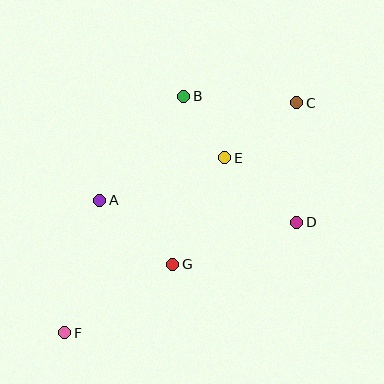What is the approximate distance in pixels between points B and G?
The distance between B and G is approximately 168 pixels.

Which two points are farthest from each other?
Points C and F are farthest from each other.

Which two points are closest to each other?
Points B and E are closest to each other.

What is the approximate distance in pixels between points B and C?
The distance between B and C is approximately 113 pixels.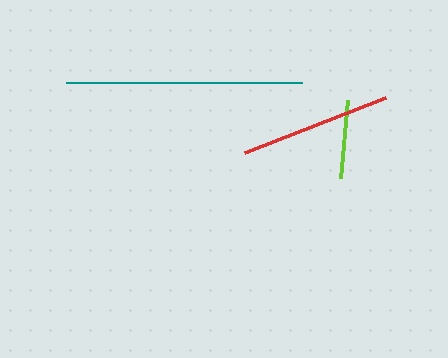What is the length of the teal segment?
The teal segment is approximately 236 pixels long.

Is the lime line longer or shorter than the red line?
The red line is longer than the lime line.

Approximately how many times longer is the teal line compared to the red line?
The teal line is approximately 1.6 times the length of the red line.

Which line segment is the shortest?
The lime line is the shortest at approximately 78 pixels.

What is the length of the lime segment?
The lime segment is approximately 78 pixels long.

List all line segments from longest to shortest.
From longest to shortest: teal, red, lime.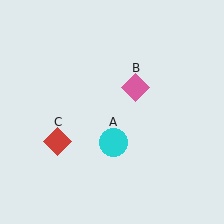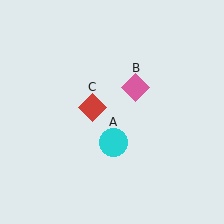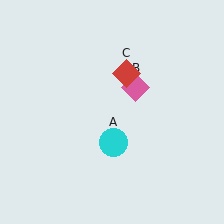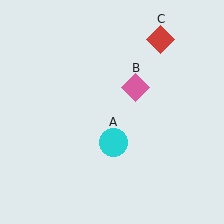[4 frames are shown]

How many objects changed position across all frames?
1 object changed position: red diamond (object C).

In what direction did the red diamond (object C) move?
The red diamond (object C) moved up and to the right.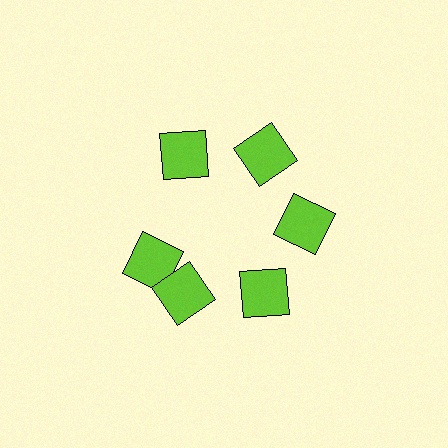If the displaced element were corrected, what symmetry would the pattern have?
It would have 6-fold rotational symmetry — the pattern would map onto itself every 60 degrees.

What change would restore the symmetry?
The symmetry would be restored by rotating it back into even spacing with its neighbors so that all 6 squares sit at equal angles and equal distance from the center.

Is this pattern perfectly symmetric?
No. The 6 lime squares are arranged in a ring, but one element near the 9 o'clock position is rotated out of alignment along the ring, breaking the 6-fold rotational symmetry.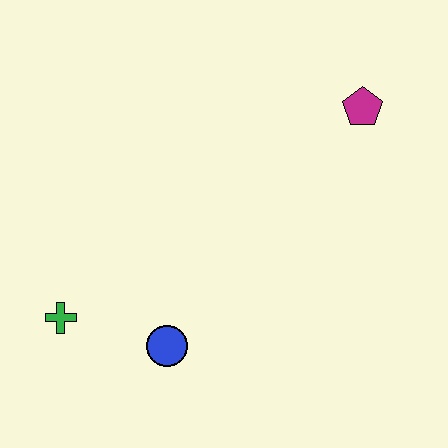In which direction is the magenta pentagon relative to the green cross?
The magenta pentagon is to the right of the green cross.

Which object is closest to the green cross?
The blue circle is closest to the green cross.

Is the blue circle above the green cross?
No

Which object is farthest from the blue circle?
The magenta pentagon is farthest from the blue circle.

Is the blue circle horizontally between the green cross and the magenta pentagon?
Yes